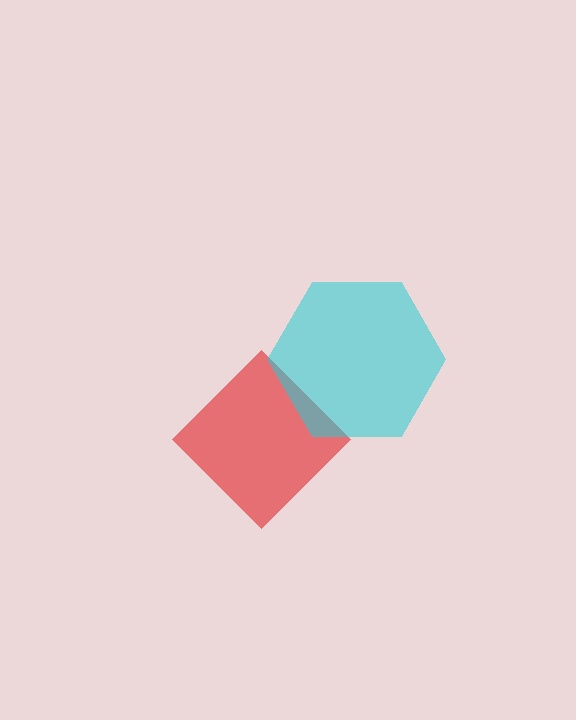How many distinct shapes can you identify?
There are 2 distinct shapes: a red diamond, a cyan hexagon.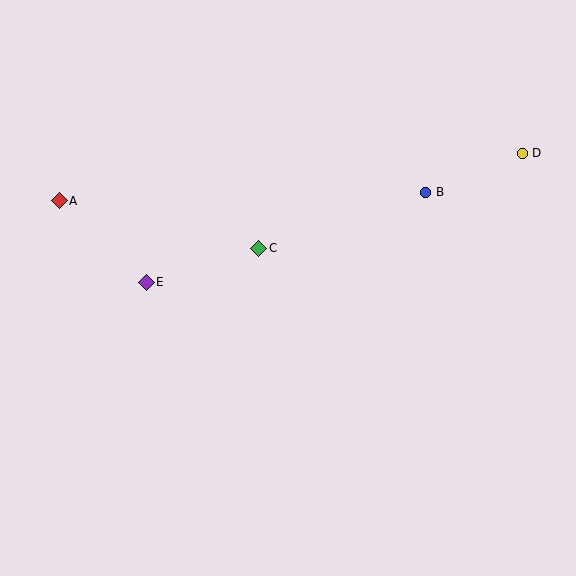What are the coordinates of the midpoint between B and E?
The midpoint between B and E is at (286, 237).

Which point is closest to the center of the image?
Point C at (259, 248) is closest to the center.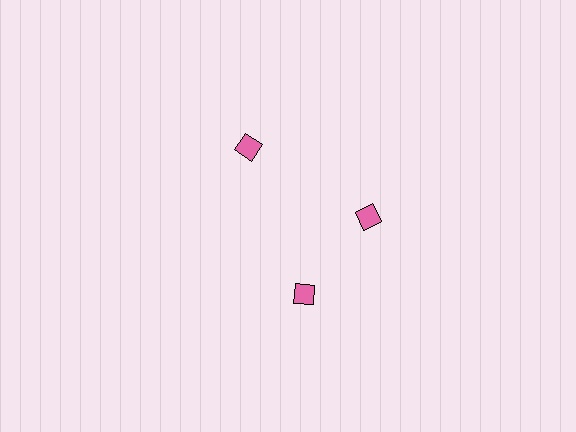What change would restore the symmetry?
The symmetry would be restored by rotating it back into even spacing with its neighbors so that all 3 diamonds sit at equal angles and equal distance from the center.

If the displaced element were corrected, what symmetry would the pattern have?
It would have 3-fold rotational symmetry — the pattern would map onto itself every 120 degrees.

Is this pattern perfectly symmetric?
No. The 3 pink diamonds are arranged in a ring, but one element near the 7 o'clock position is rotated out of alignment along the ring, breaking the 3-fold rotational symmetry.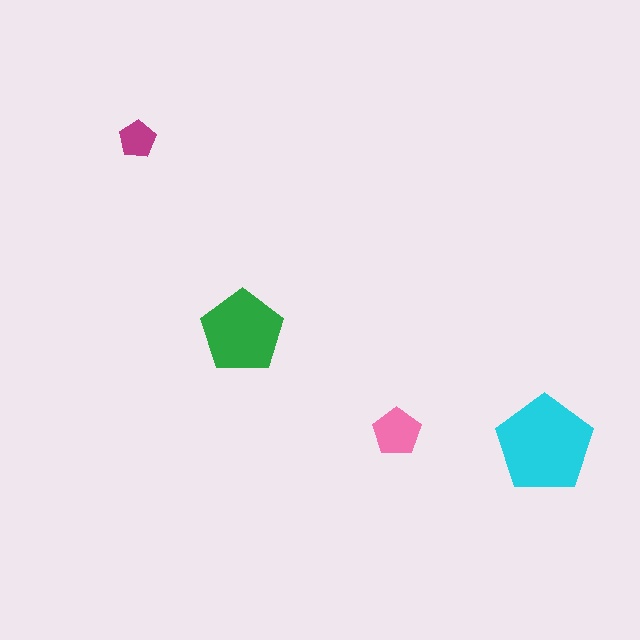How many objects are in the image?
There are 4 objects in the image.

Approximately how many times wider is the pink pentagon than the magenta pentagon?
About 1.5 times wider.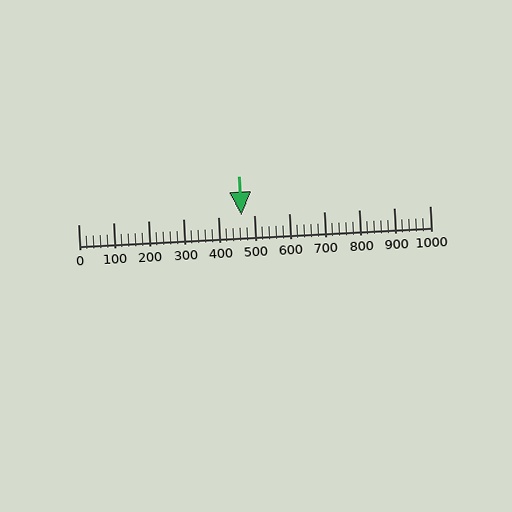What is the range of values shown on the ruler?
The ruler shows values from 0 to 1000.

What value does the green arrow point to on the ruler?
The green arrow points to approximately 464.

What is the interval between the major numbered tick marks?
The major tick marks are spaced 100 units apart.